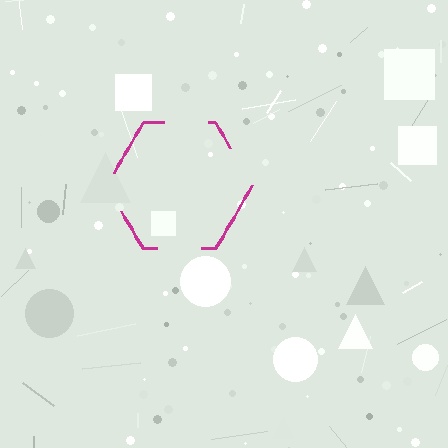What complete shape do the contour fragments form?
The contour fragments form a hexagon.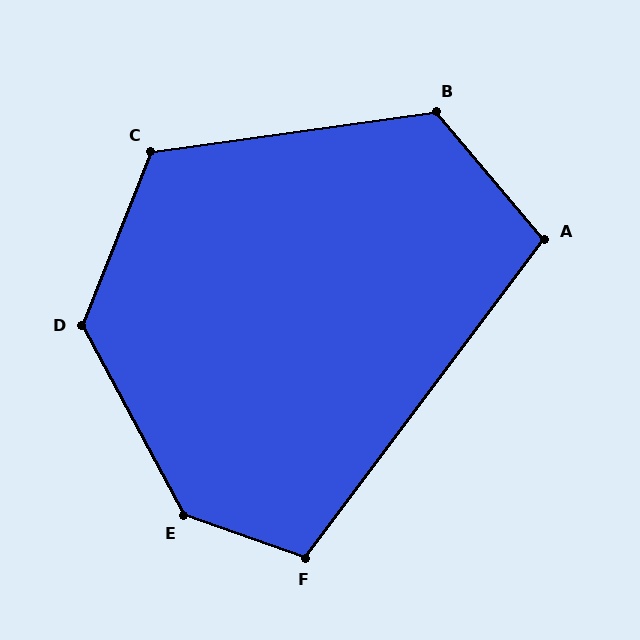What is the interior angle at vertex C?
Approximately 120 degrees (obtuse).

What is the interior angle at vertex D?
Approximately 130 degrees (obtuse).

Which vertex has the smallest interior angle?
A, at approximately 103 degrees.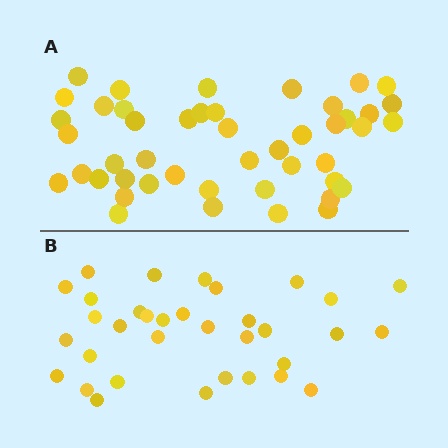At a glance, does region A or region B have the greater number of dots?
Region A (the top region) has more dots.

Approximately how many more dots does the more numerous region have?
Region A has roughly 12 or so more dots than region B.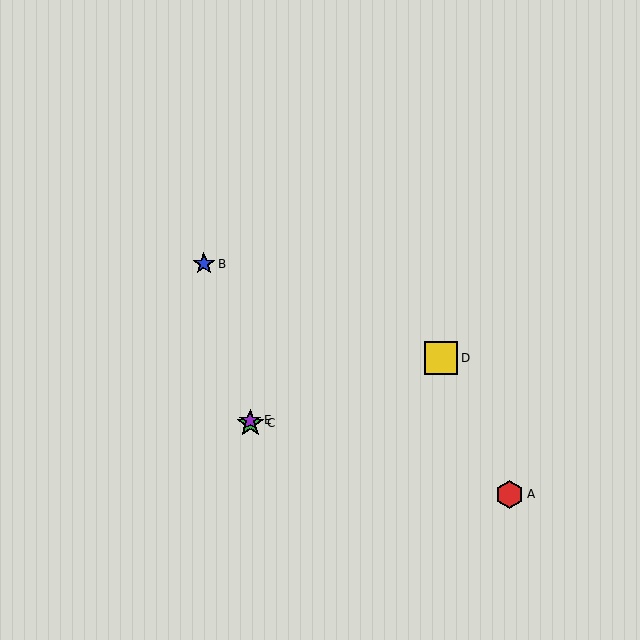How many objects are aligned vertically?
2 objects (C, E) are aligned vertically.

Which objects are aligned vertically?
Objects C, E are aligned vertically.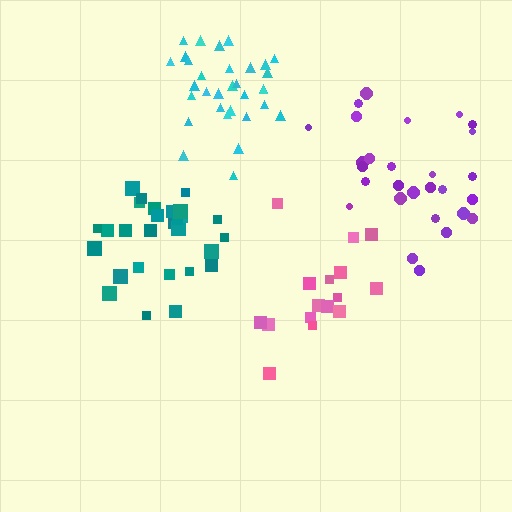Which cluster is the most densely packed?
Cyan.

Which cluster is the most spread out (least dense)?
Pink.